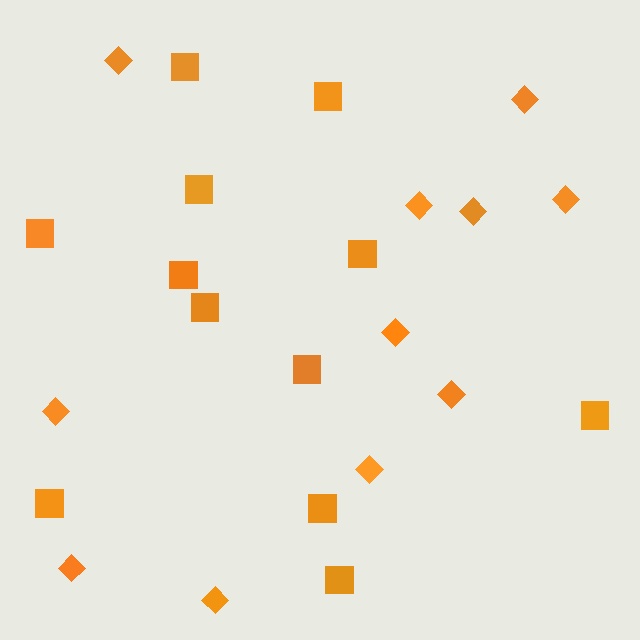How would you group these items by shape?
There are 2 groups: one group of diamonds (11) and one group of squares (12).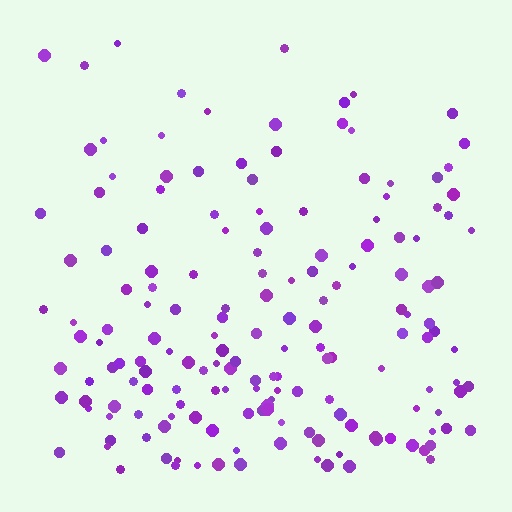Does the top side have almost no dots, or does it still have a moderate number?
Still a moderate number, just noticeably fewer than the bottom.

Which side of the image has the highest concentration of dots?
The bottom.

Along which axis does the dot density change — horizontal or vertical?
Vertical.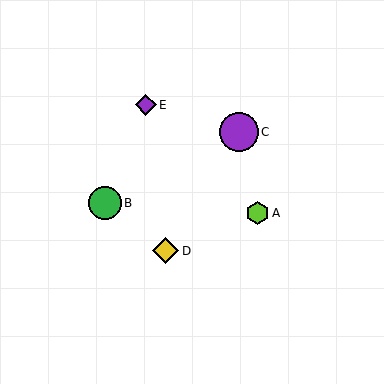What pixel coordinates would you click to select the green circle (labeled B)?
Click at (105, 203) to select the green circle B.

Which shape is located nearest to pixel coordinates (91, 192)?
The green circle (labeled B) at (105, 203) is nearest to that location.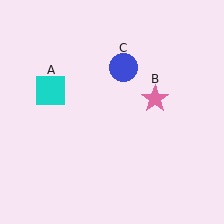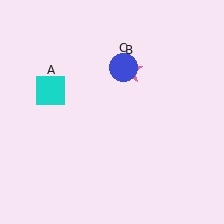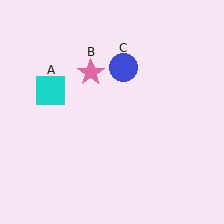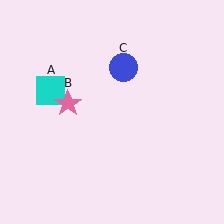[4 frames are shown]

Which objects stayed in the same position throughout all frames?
Cyan square (object A) and blue circle (object C) remained stationary.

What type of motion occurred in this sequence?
The pink star (object B) rotated counterclockwise around the center of the scene.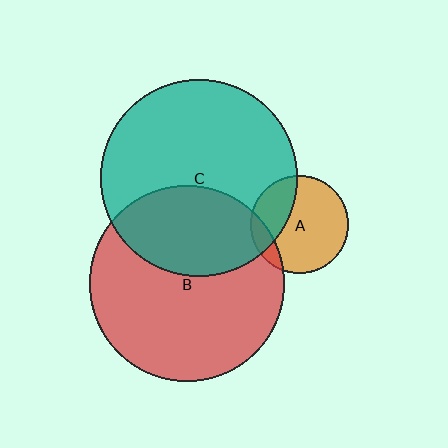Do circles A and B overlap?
Yes.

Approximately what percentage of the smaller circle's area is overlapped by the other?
Approximately 10%.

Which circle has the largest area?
Circle C (teal).